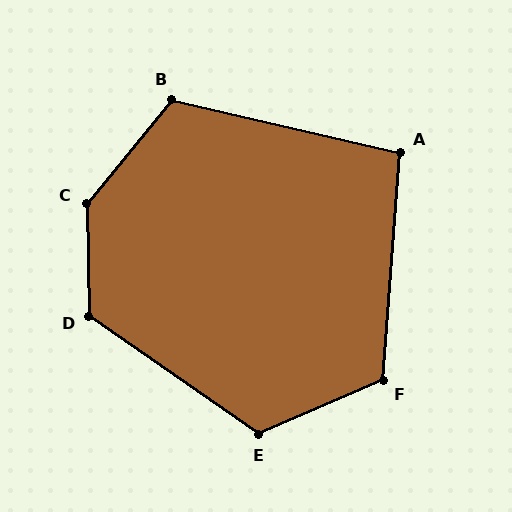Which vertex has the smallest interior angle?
A, at approximately 99 degrees.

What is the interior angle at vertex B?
Approximately 116 degrees (obtuse).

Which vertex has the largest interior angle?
C, at approximately 139 degrees.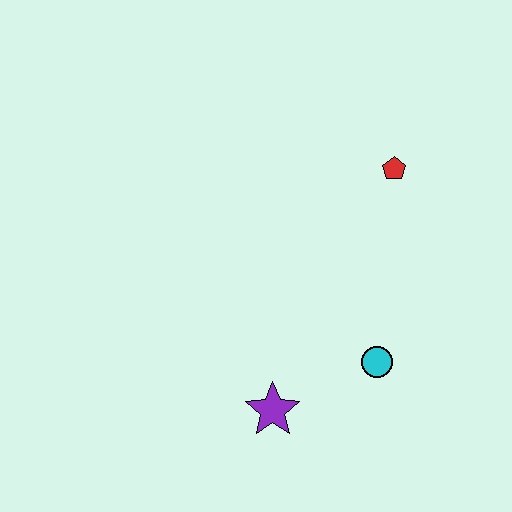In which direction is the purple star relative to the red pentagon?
The purple star is below the red pentagon.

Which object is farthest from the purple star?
The red pentagon is farthest from the purple star.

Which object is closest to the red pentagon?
The cyan circle is closest to the red pentagon.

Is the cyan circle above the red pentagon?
No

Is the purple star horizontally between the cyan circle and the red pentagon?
No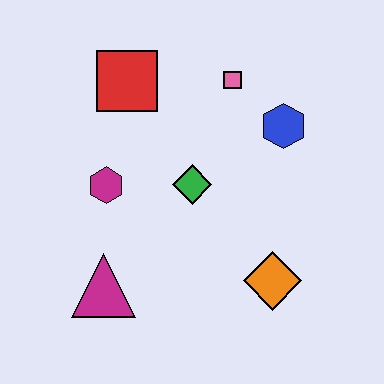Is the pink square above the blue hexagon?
Yes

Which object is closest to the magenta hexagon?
The green diamond is closest to the magenta hexagon.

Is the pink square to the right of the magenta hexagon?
Yes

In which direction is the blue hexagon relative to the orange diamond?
The blue hexagon is above the orange diamond.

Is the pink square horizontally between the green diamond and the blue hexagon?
Yes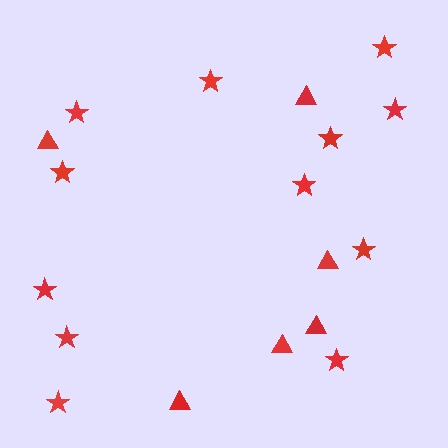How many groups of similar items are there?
There are 2 groups: one group of stars (12) and one group of triangles (6).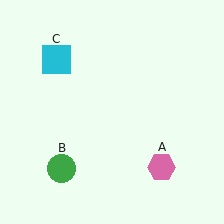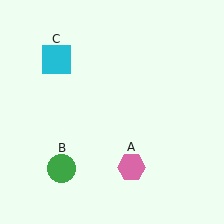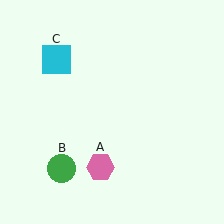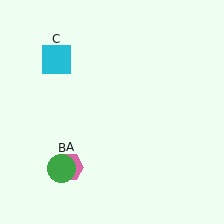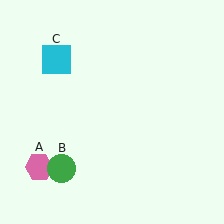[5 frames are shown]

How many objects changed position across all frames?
1 object changed position: pink hexagon (object A).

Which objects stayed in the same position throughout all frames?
Green circle (object B) and cyan square (object C) remained stationary.